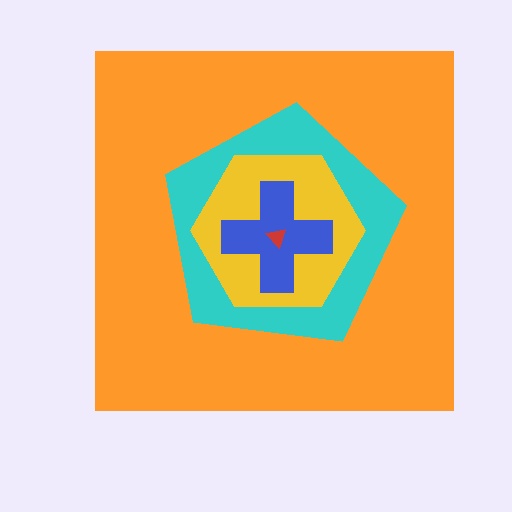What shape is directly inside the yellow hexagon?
The blue cross.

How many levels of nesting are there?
5.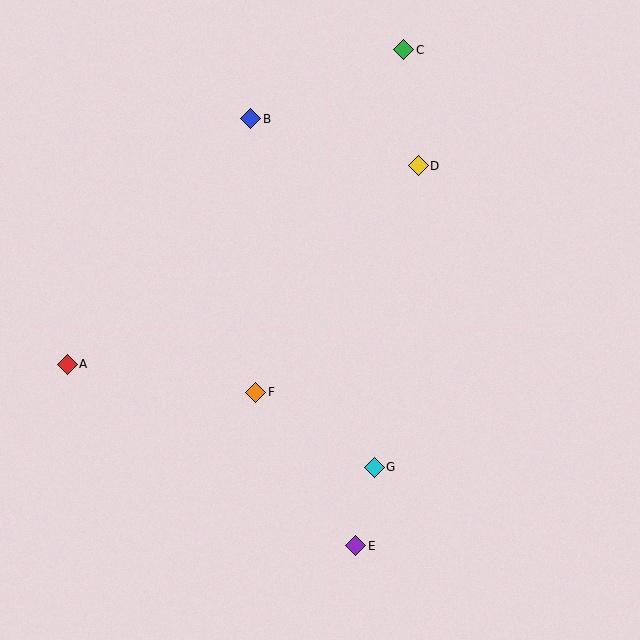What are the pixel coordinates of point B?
Point B is at (251, 119).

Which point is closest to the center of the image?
Point F at (256, 392) is closest to the center.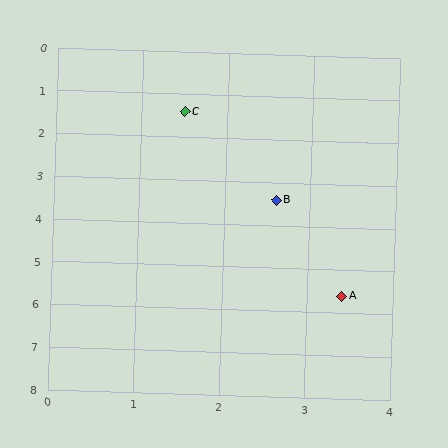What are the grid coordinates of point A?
Point A is at approximately (3.4, 5.6).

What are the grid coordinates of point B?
Point B is at approximately (2.6, 3.4).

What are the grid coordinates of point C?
Point C is at approximately (1.5, 1.4).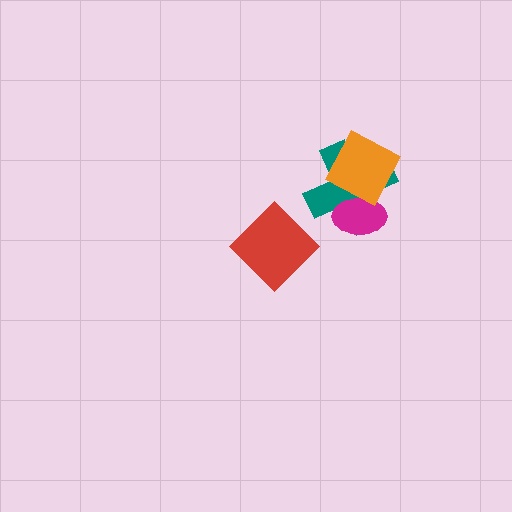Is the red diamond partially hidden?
No, no other shape covers it.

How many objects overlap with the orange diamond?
2 objects overlap with the orange diamond.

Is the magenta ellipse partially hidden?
Yes, it is partially covered by another shape.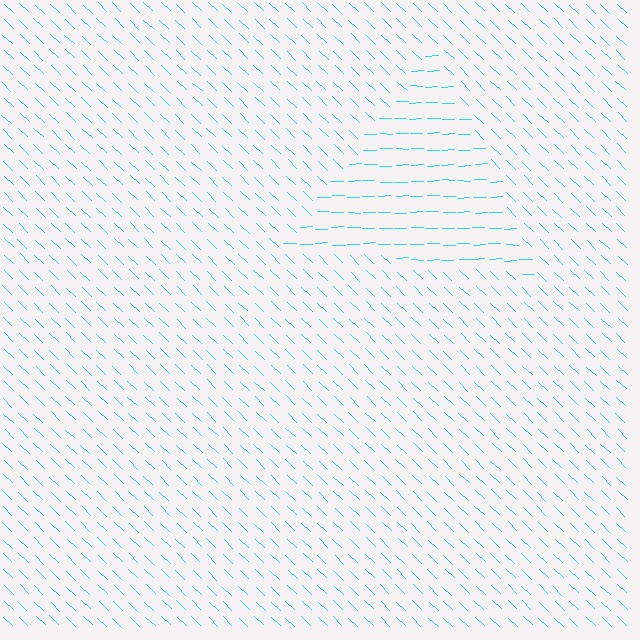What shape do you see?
I see a triangle.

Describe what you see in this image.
The image is filled with small cyan line segments. A triangle region in the image has lines oriented differently from the surrounding lines, creating a visible texture boundary.